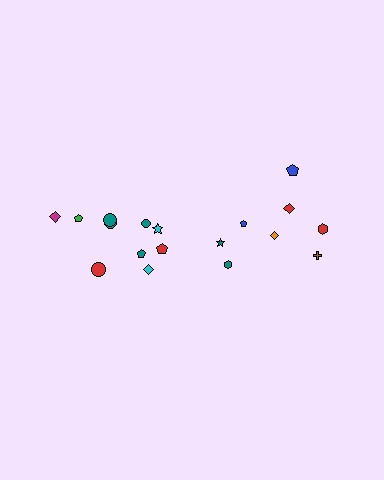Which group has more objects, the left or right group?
The left group.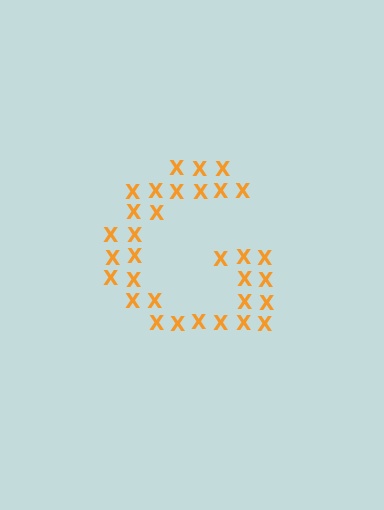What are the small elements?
The small elements are letter X's.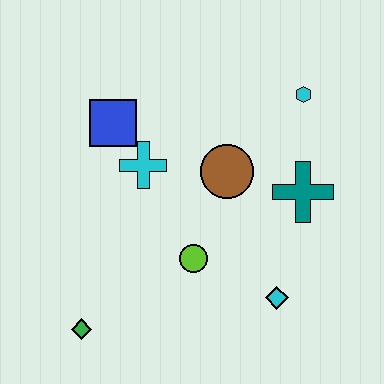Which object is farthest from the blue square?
The cyan diamond is farthest from the blue square.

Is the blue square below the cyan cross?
No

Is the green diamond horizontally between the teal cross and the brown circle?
No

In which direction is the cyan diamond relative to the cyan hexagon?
The cyan diamond is below the cyan hexagon.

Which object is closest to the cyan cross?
The blue square is closest to the cyan cross.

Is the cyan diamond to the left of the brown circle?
No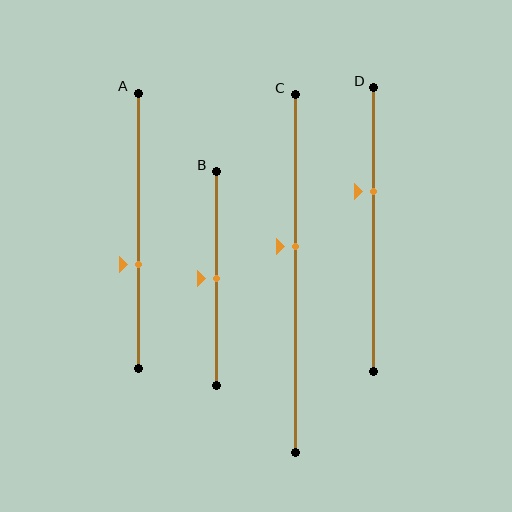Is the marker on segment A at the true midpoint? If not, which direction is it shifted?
No, the marker on segment A is shifted downward by about 12% of the segment length.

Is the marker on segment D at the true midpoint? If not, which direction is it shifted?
No, the marker on segment D is shifted upward by about 14% of the segment length.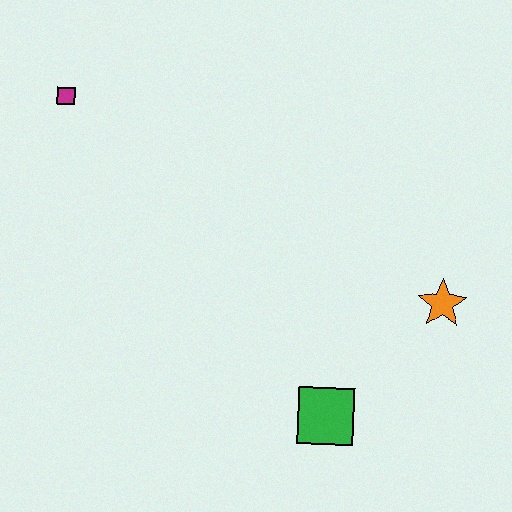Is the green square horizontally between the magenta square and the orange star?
Yes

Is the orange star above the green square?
Yes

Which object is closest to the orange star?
The green square is closest to the orange star.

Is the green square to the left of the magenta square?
No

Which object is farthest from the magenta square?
The orange star is farthest from the magenta square.